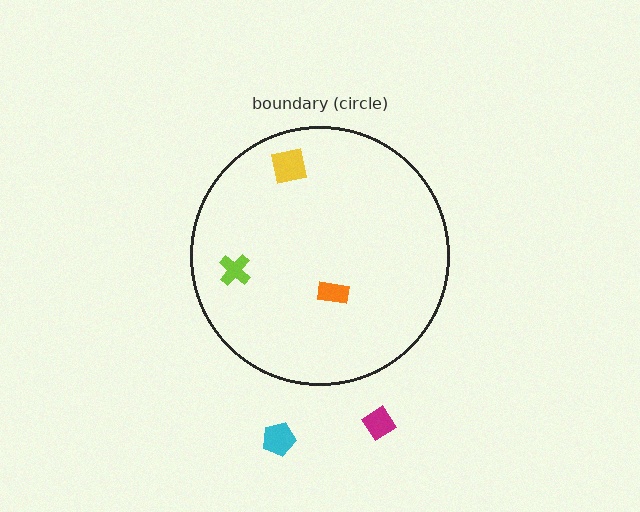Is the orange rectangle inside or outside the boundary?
Inside.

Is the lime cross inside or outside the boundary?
Inside.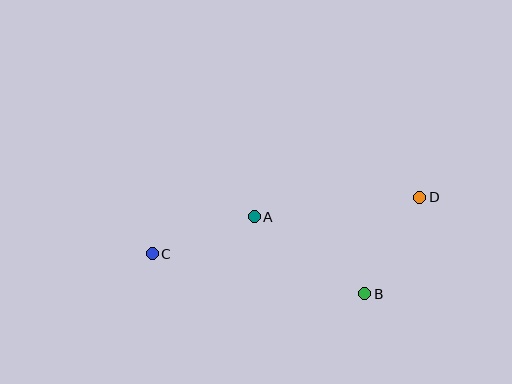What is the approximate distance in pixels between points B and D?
The distance between B and D is approximately 111 pixels.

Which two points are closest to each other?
Points A and C are closest to each other.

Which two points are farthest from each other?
Points C and D are farthest from each other.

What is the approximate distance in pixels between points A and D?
The distance between A and D is approximately 166 pixels.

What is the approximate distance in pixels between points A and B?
The distance between A and B is approximately 135 pixels.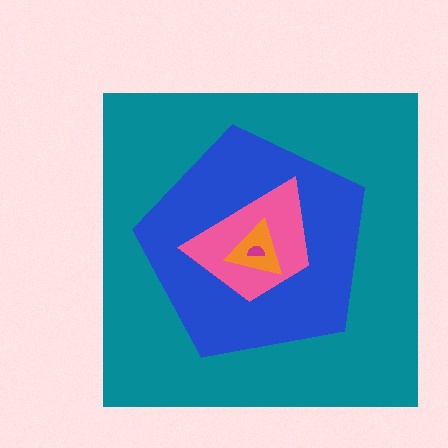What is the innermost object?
The magenta semicircle.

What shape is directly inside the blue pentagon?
The pink trapezoid.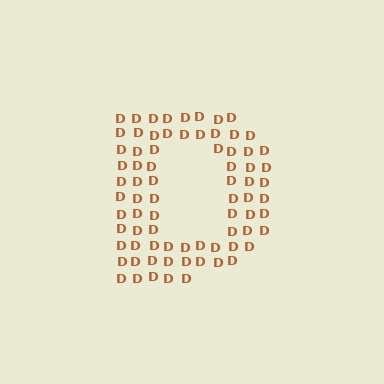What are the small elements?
The small elements are letter D's.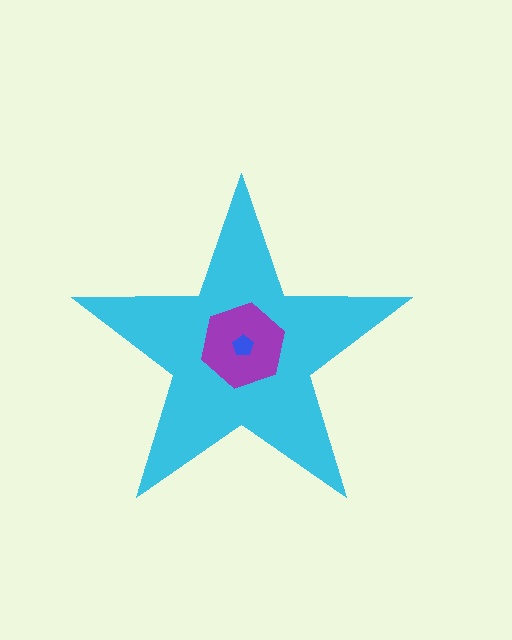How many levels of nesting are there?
3.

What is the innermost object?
The blue pentagon.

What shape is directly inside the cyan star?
The purple hexagon.